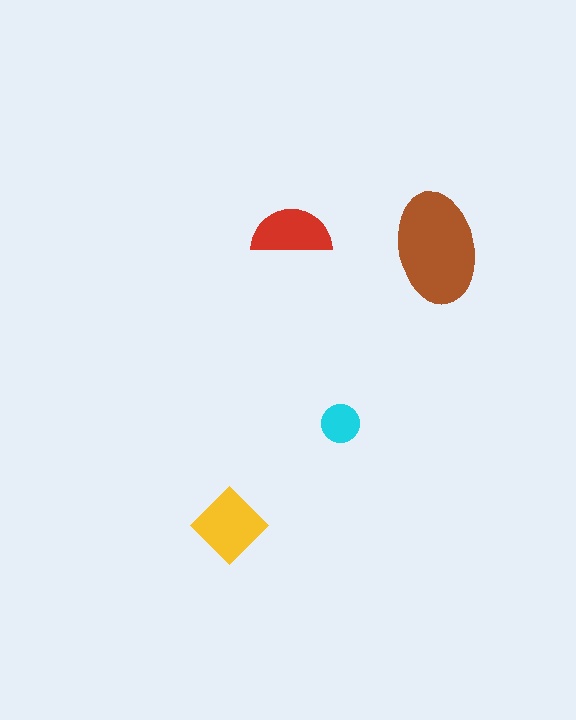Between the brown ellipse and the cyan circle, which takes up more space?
The brown ellipse.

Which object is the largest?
The brown ellipse.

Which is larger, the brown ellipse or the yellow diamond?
The brown ellipse.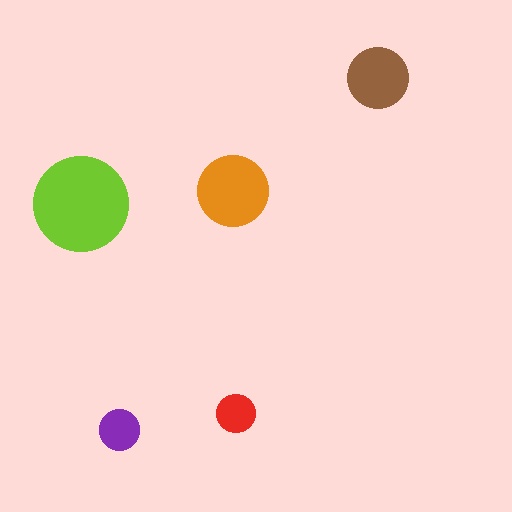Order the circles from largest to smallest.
the lime one, the orange one, the brown one, the purple one, the red one.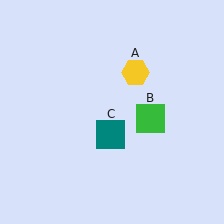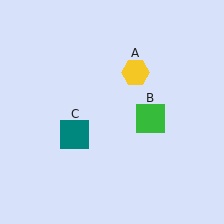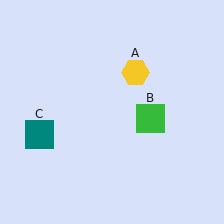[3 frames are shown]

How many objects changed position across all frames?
1 object changed position: teal square (object C).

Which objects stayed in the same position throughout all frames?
Yellow hexagon (object A) and green square (object B) remained stationary.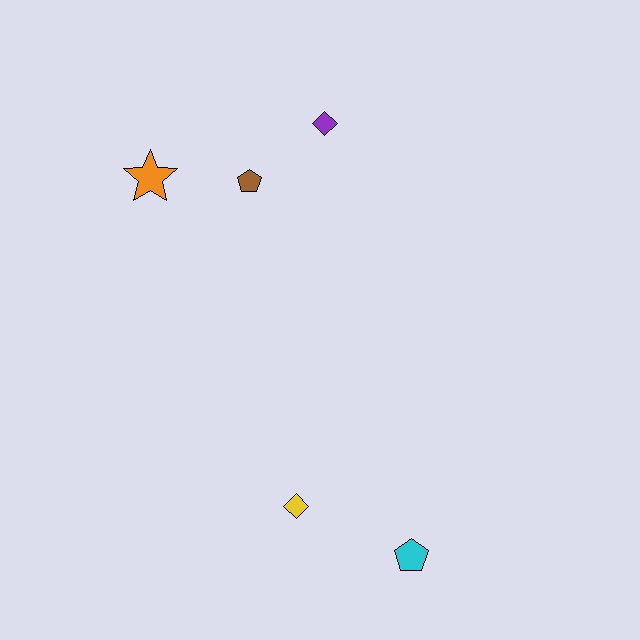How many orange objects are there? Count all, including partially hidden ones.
There is 1 orange object.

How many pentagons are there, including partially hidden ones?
There are 2 pentagons.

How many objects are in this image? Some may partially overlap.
There are 5 objects.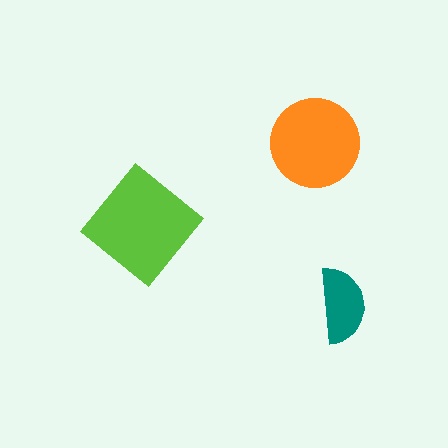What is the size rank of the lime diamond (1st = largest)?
1st.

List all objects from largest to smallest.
The lime diamond, the orange circle, the teal semicircle.